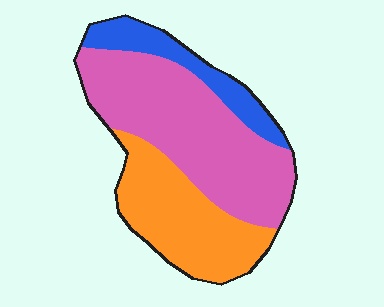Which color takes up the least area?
Blue, at roughly 15%.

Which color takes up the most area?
Pink, at roughly 50%.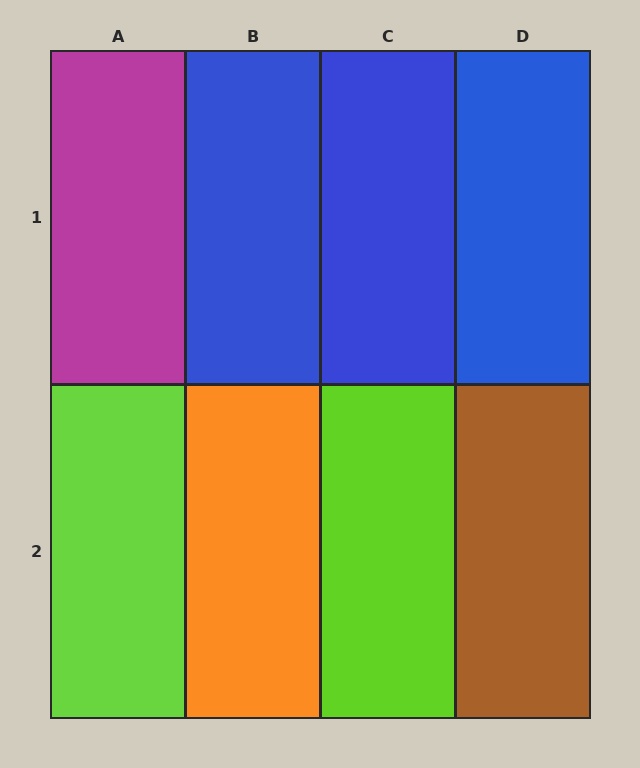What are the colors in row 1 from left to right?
Magenta, blue, blue, blue.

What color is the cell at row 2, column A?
Lime.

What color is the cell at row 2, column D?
Brown.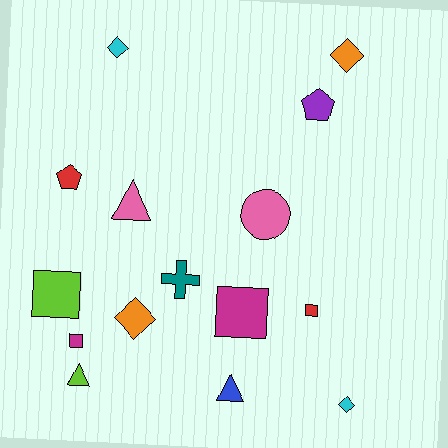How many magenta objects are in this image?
There are 2 magenta objects.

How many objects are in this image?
There are 15 objects.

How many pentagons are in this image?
There are 2 pentagons.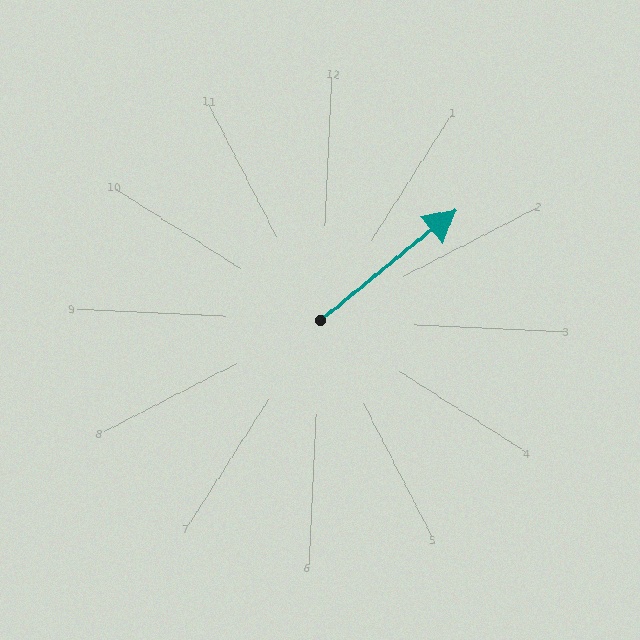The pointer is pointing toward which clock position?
Roughly 2 o'clock.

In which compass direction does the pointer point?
Northeast.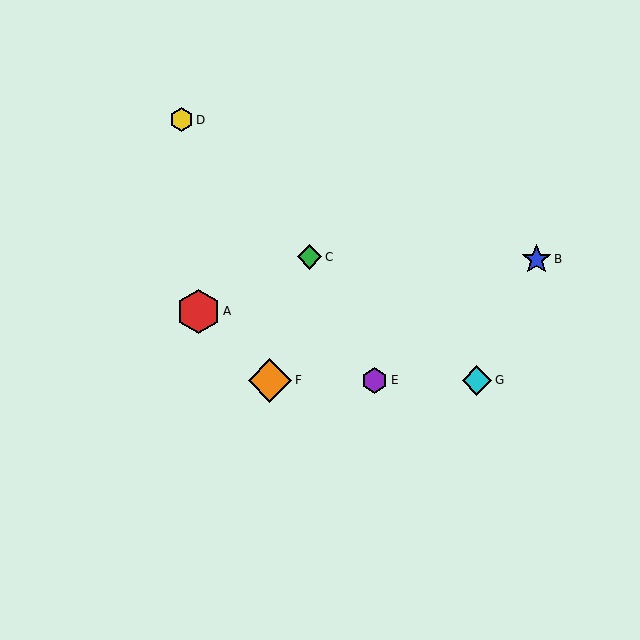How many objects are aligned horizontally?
3 objects (E, F, G) are aligned horizontally.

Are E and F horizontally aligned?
Yes, both are at y≈380.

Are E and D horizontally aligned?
No, E is at y≈380 and D is at y≈120.